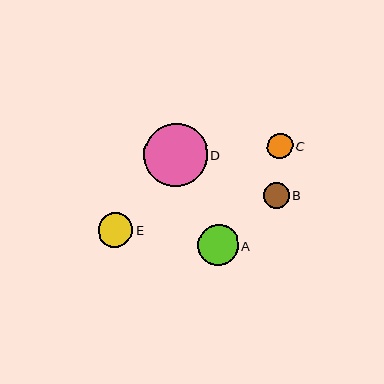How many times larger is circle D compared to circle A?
Circle D is approximately 1.6 times the size of circle A.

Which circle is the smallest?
Circle C is the smallest with a size of approximately 25 pixels.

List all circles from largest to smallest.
From largest to smallest: D, A, E, B, C.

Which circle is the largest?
Circle D is the largest with a size of approximately 64 pixels.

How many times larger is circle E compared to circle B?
Circle E is approximately 1.3 times the size of circle B.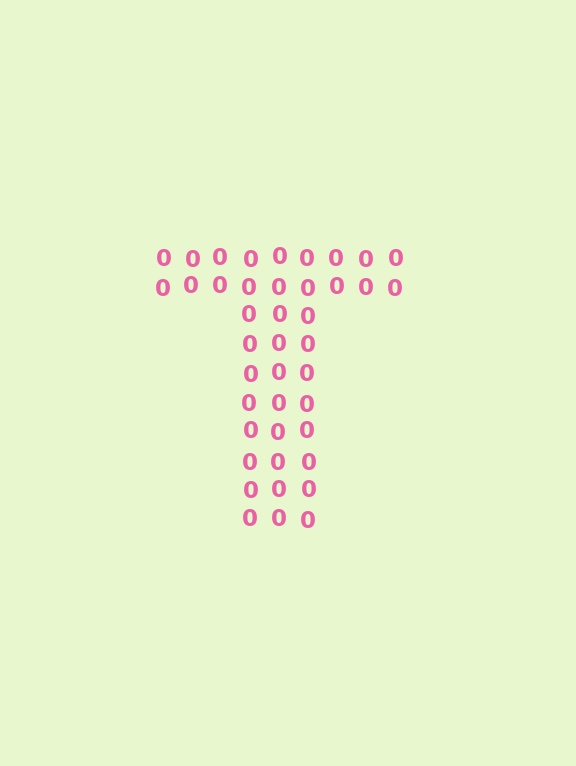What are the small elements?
The small elements are digit 0's.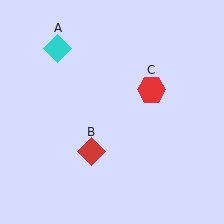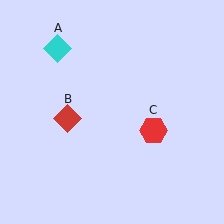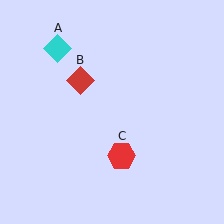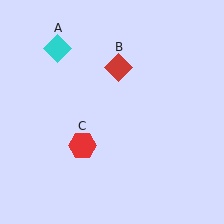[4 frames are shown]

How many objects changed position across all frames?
2 objects changed position: red diamond (object B), red hexagon (object C).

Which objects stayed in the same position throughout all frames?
Cyan diamond (object A) remained stationary.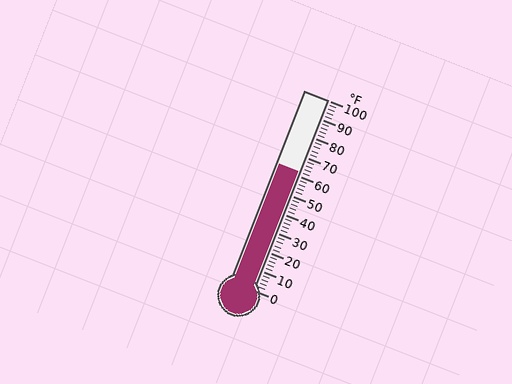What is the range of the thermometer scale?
The thermometer scale ranges from 0°F to 100°F.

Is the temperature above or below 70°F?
The temperature is below 70°F.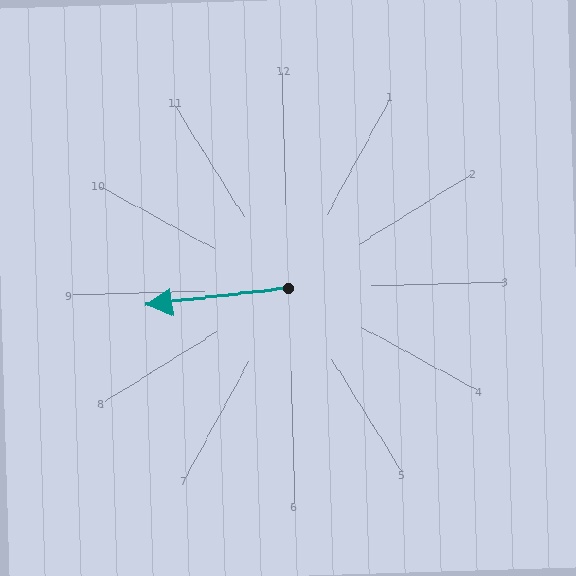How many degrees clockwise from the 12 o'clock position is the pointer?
Approximately 265 degrees.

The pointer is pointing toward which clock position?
Roughly 9 o'clock.